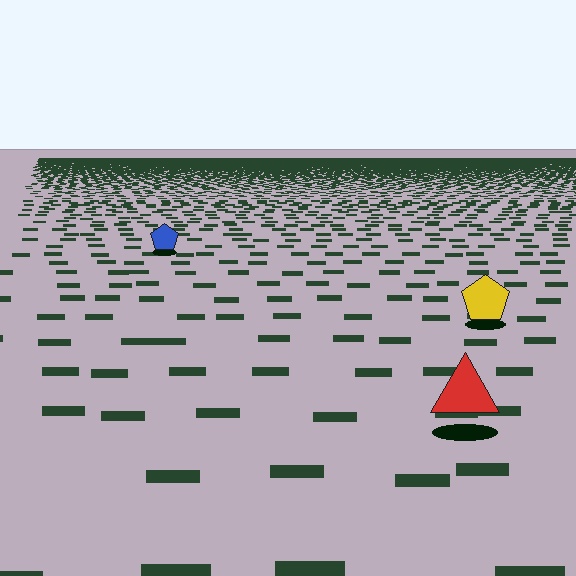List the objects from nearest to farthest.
From nearest to farthest: the red triangle, the yellow pentagon, the blue pentagon.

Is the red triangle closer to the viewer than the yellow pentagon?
Yes. The red triangle is closer — you can tell from the texture gradient: the ground texture is coarser near it.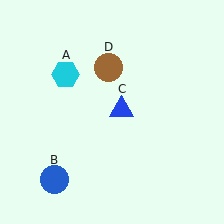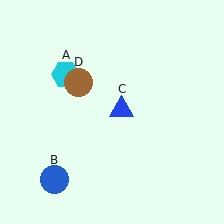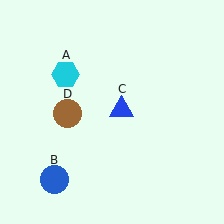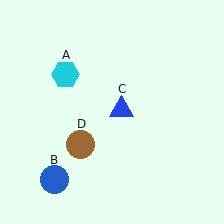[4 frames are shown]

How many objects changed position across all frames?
1 object changed position: brown circle (object D).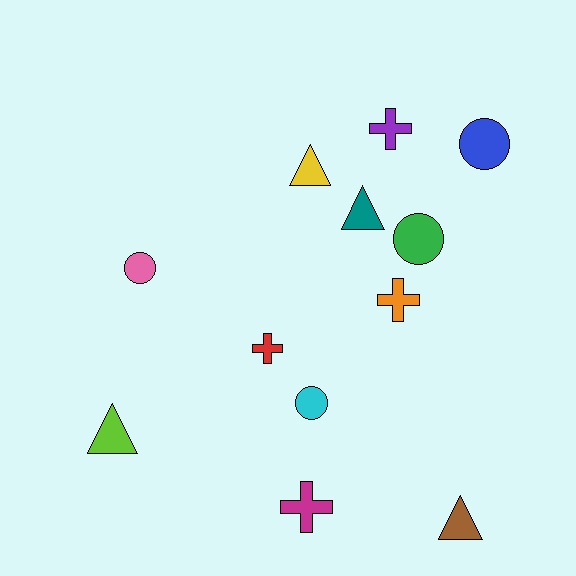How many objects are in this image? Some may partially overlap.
There are 12 objects.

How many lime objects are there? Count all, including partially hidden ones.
There is 1 lime object.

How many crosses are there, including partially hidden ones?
There are 4 crosses.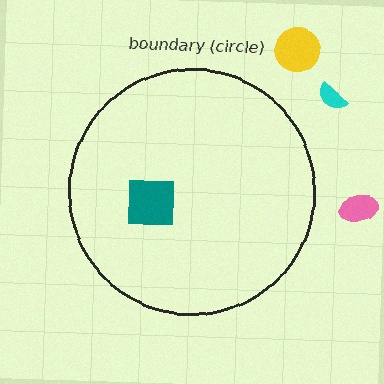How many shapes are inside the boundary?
1 inside, 3 outside.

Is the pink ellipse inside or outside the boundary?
Outside.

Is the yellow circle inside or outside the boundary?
Outside.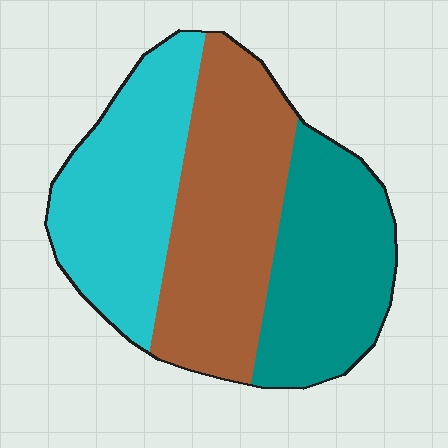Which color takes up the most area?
Brown, at roughly 40%.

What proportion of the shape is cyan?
Cyan takes up about one third (1/3) of the shape.